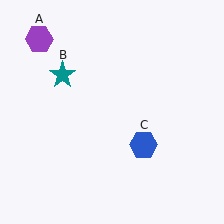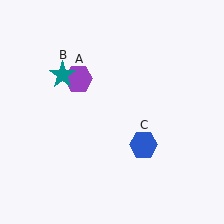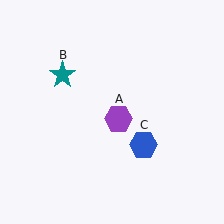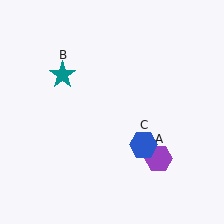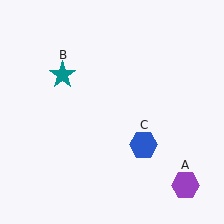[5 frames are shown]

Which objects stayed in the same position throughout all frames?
Teal star (object B) and blue hexagon (object C) remained stationary.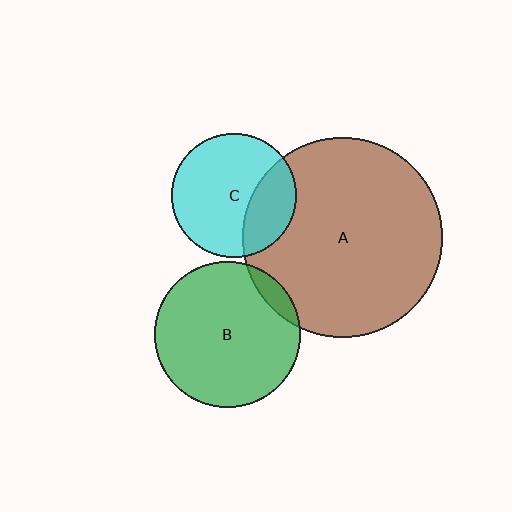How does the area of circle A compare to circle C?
Approximately 2.6 times.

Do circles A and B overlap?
Yes.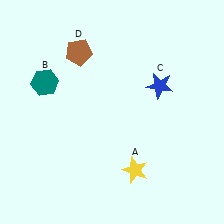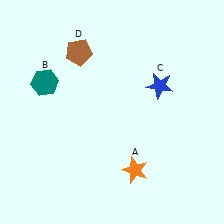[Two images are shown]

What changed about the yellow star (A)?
In Image 1, A is yellow. In Image 2, it changed to orange.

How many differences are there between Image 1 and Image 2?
There is 1 difference between the two images.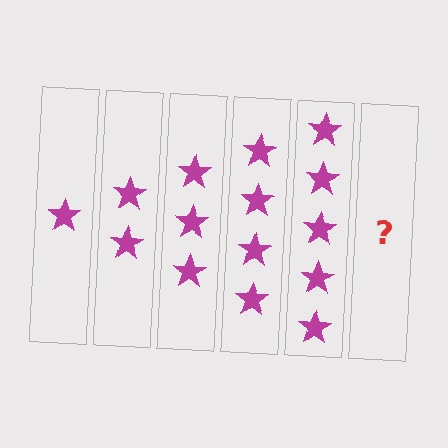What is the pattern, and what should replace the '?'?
The pattern is that each step adds one more star. The '?' should be 6 stars.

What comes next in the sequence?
The next element should be 6 stars.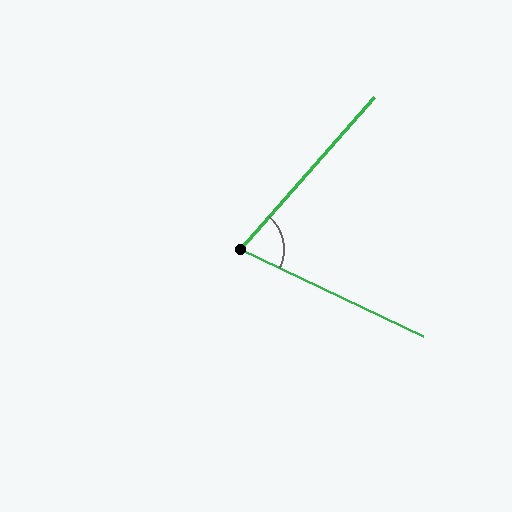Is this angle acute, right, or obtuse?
It is acute.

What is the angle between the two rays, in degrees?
Approximately 74 degrees.